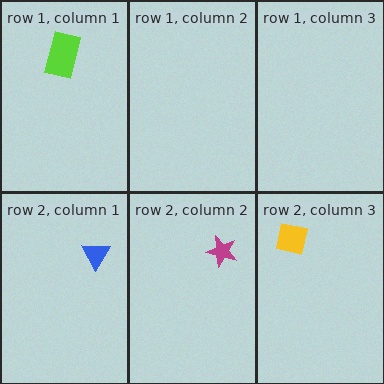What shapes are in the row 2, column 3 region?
The yellow square.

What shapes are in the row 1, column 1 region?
The lime rectangle.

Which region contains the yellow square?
The row 2, column 3 region.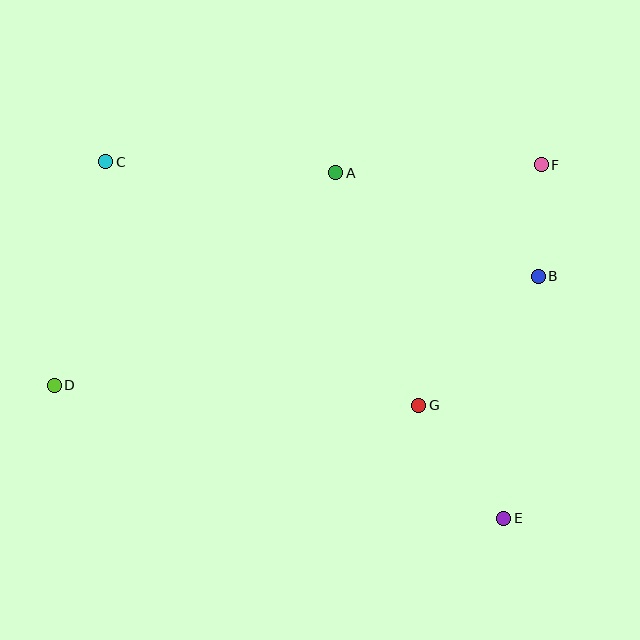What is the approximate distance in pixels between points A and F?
The distance between A and F is approximately 206 pixels.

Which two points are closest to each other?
Points B and F are closest to each other.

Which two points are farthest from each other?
Points D and F are farthest from each other.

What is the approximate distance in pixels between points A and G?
The distance between A and G is approximately 247 pixels.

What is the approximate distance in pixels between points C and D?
The distance between C and D is approximately 229 pixels.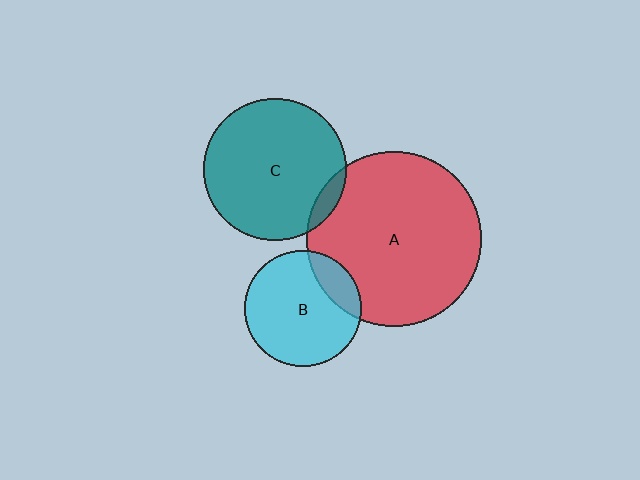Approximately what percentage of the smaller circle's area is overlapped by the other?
Approximately 20%.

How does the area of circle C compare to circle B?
Approximately 1.5 times.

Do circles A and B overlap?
Yes.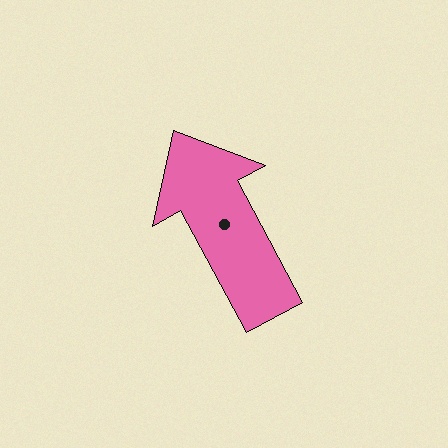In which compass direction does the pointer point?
Northwest.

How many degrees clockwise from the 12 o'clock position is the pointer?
Approximately 332 degrees.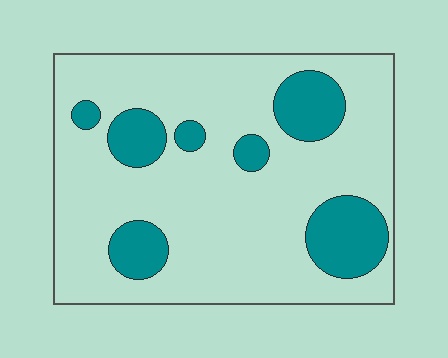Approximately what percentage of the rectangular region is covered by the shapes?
Approximately 20%.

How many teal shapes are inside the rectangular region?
7.